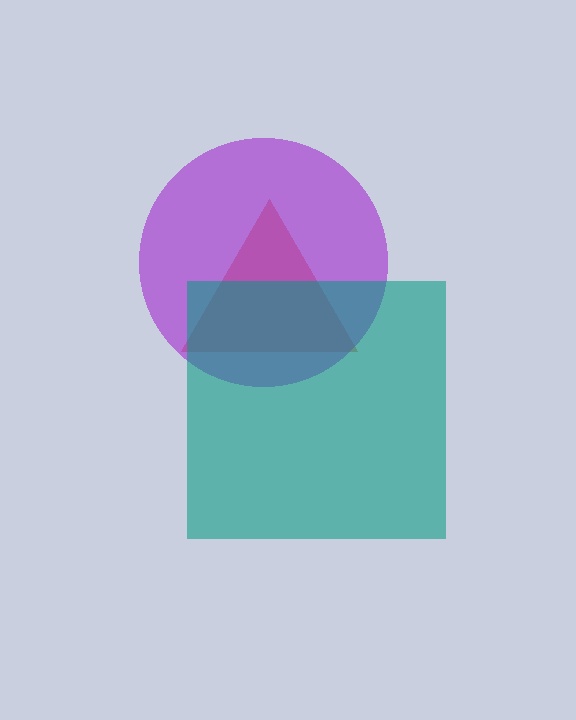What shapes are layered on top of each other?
The layered shapes are: a red triangle, a purple circle, a teal square.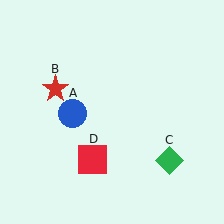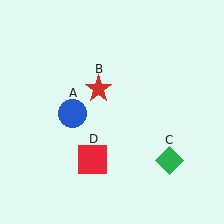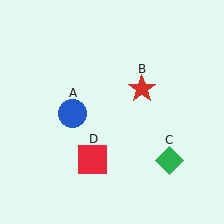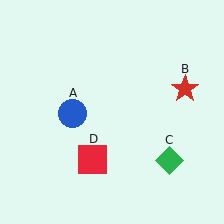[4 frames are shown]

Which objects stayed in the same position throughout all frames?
Blue circle (object A) and green diamond (object C) and red square (object D) remained stationary.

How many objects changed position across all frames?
1 object changed position: red star (object B).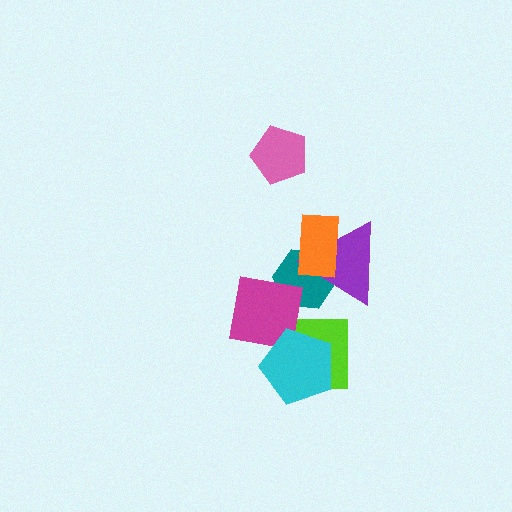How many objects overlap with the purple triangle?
2 objects overlap with the purple triangle.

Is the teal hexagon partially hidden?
Yes, it is partially covered by another shape.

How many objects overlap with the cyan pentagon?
2 objects overlap with the cyan pentagon.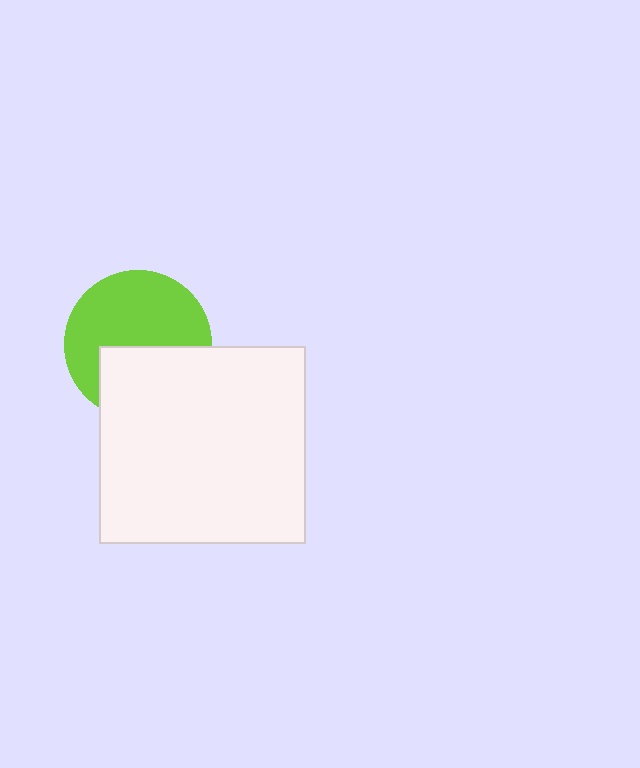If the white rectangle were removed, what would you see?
You would see the complete lime circle.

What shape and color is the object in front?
The object in front is a white rectangle.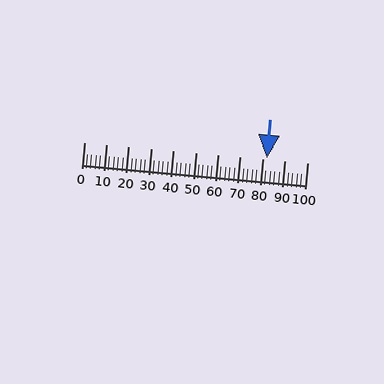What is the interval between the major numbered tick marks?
The major tick marks are spaced 10 units apart.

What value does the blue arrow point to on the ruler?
The blue arrow points to approximately 82.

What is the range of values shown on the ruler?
The ruler shows values from 0 to 100.